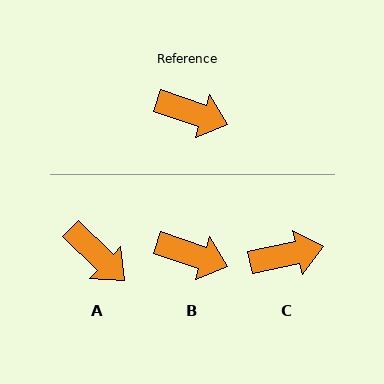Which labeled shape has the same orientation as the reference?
B.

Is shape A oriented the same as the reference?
No, it is off by about 25 degrees.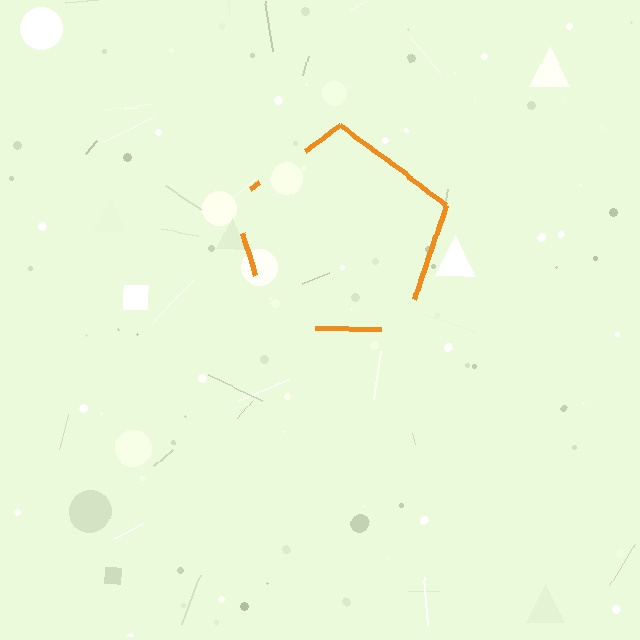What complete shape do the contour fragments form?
The contour fragments form a pentagon.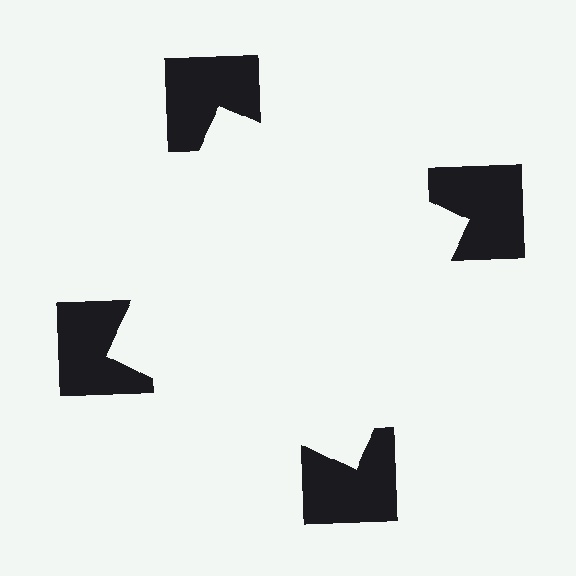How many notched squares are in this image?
There are 4 — one at each vertex of the illusory square.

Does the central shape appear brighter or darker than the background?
It typically appears slightly brighter than the background, even though no actual brightness change is drawn.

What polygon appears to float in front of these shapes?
An illusory square — its edges are inferred from the aligned wedge cuts in the notched squares, not physically drawn.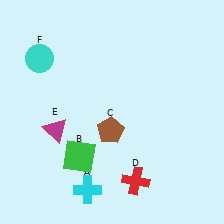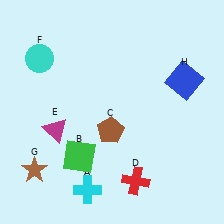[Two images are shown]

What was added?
A brown star (G), a blue square (H) were added in Image 2.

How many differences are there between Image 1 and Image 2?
There are 2 differences between the two images.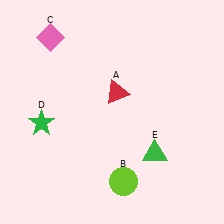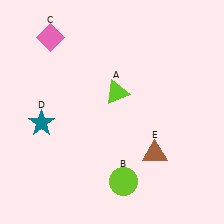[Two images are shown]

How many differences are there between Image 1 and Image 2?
There are 3 differences between the two images.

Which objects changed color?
A changed from red to lime. D changed from green to teal. E changed from green to brown.